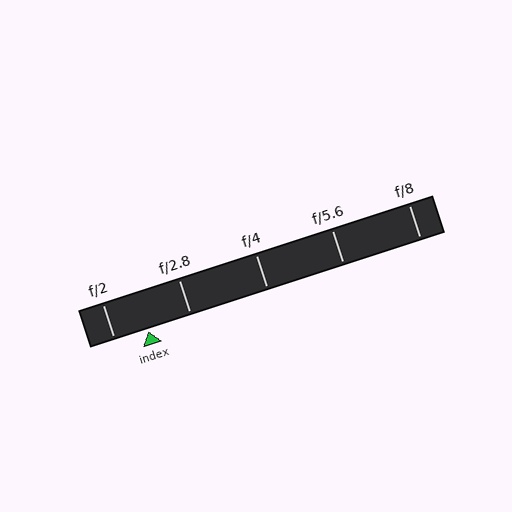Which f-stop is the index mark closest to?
The index mark is closest to f/2.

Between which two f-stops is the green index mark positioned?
The index mark is between f/2 and f/2.8.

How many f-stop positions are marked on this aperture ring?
There are 5 f-stop positions marked.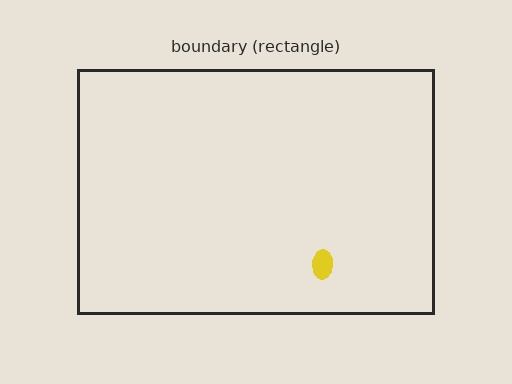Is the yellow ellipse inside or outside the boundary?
Inside.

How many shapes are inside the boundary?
1 inside, 0 outside.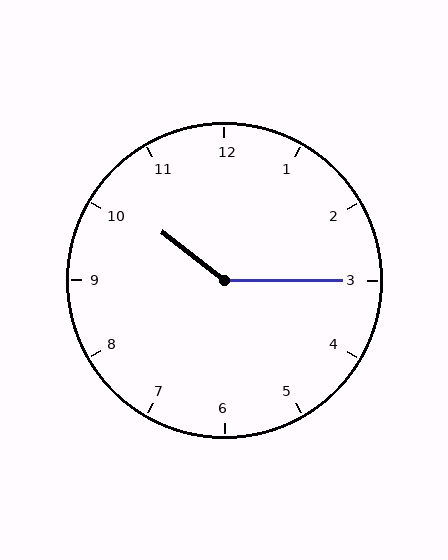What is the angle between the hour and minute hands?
Approximately 142 degrees.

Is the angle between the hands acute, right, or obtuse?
It is obtuse.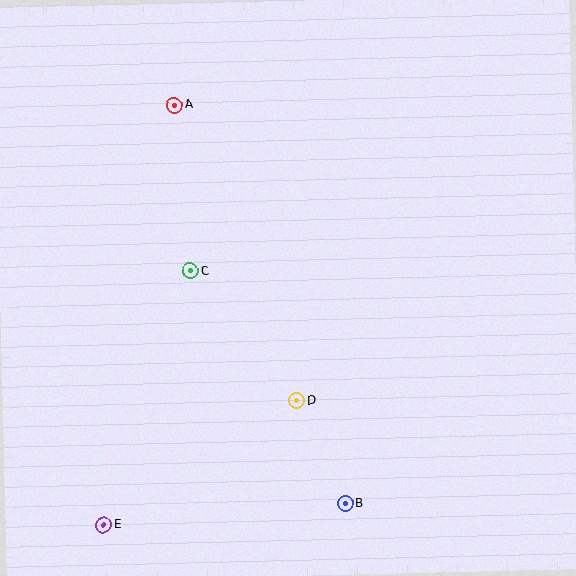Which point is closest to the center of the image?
Point C at (190, 271) is closest to the center.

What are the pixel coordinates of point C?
Point C is at (190, 271).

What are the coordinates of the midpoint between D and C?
The midpoint between D and C is at (243, 336).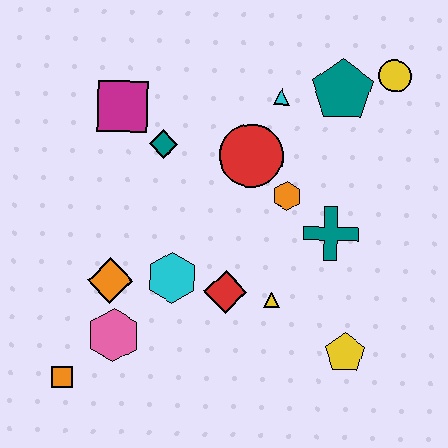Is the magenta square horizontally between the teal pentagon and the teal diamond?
No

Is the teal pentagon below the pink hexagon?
No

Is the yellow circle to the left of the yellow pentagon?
No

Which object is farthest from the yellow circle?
The orange square is farthest from the yellow circle.